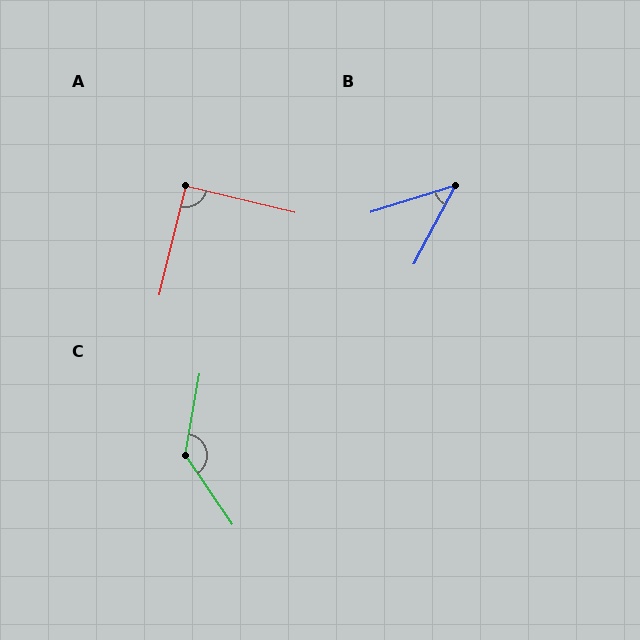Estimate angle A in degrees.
Approximately 90 degrees.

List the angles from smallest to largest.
B (45°), A (90°), C (136°).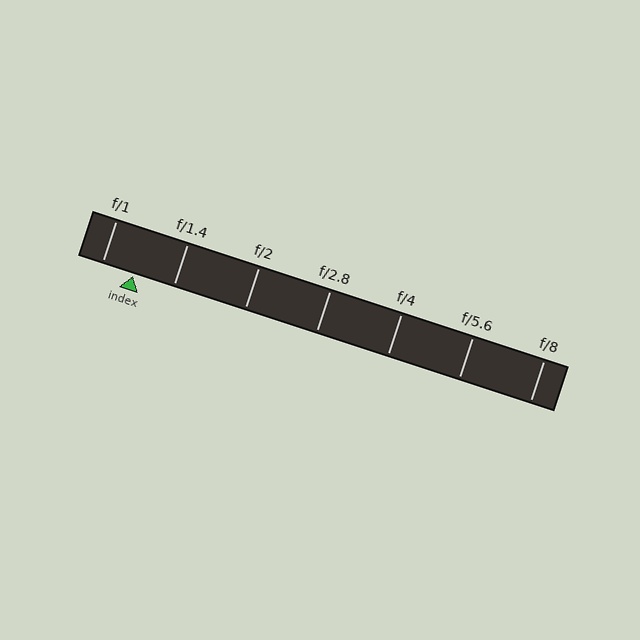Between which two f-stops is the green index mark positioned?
The index mark is between f/1 and f/1.4.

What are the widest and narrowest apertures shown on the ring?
The widest aperture shown is f/1 and the narrowest is f/8.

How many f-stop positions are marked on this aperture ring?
There are 7 f-stop positions marked.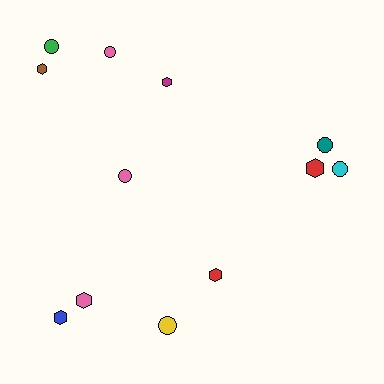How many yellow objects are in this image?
There is 1 yellow object.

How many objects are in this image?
There are 12 objects.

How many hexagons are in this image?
There are 6 hexagons.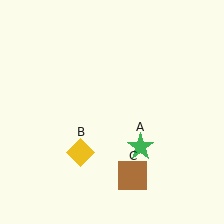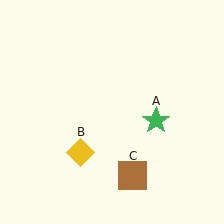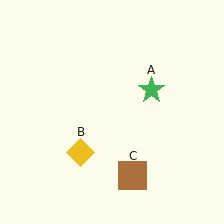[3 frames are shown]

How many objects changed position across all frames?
1 object changed position: green star (object A).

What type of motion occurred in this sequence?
The green star (object A) rotated counterclockwise around the center of the scene.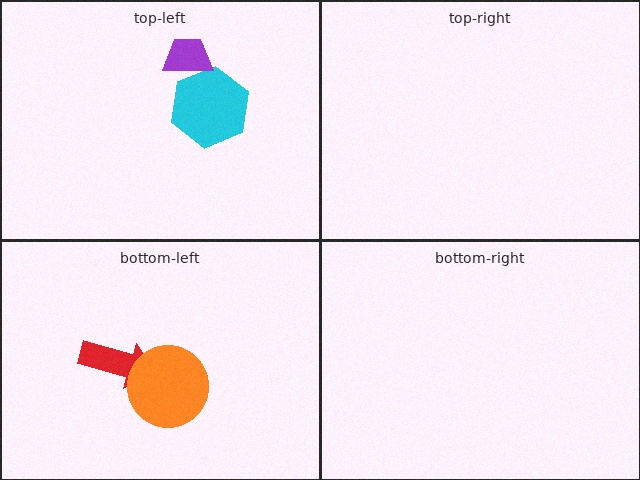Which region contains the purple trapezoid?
The top-left region.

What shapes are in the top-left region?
The cyan hexagon, the purple trapezoid.